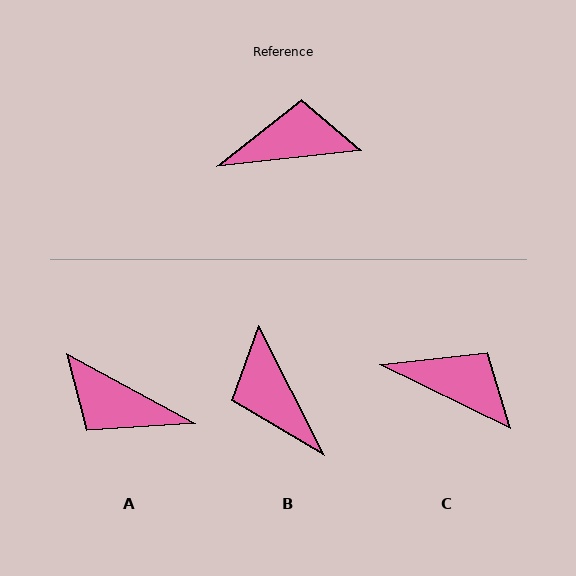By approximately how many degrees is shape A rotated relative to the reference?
Approximately 145 degrees counter-clockwise.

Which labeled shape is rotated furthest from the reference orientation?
A, about 145 degrees away.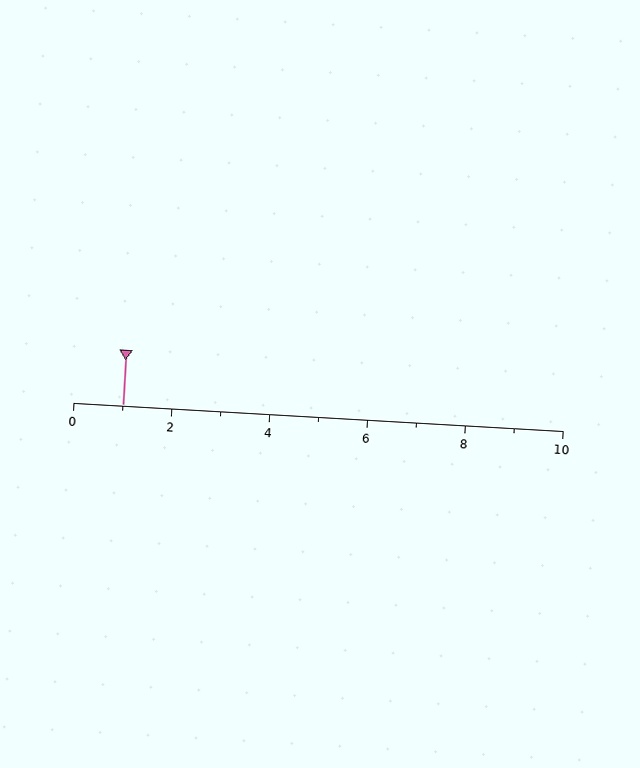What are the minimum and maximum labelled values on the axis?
The axis runs from 0 to 10.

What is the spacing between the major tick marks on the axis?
The major ticks are spaced 2 apart.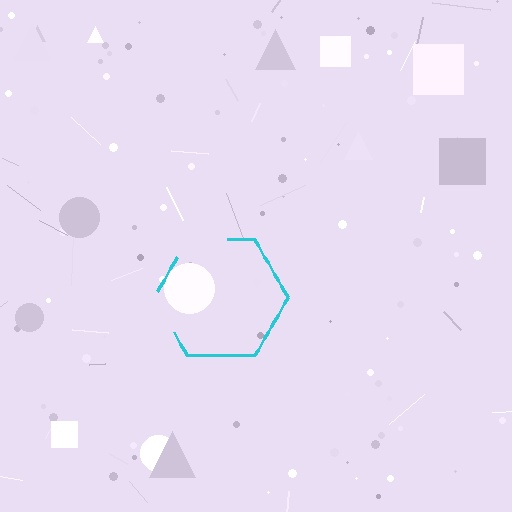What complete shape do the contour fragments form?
The contour fragments form a hexagon.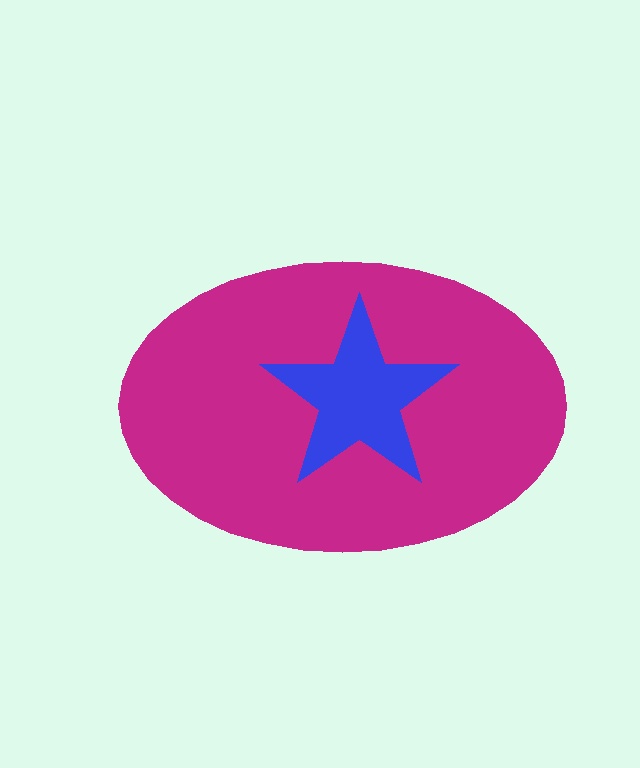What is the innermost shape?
The blue star.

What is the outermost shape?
The magenta ellipse.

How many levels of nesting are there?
2.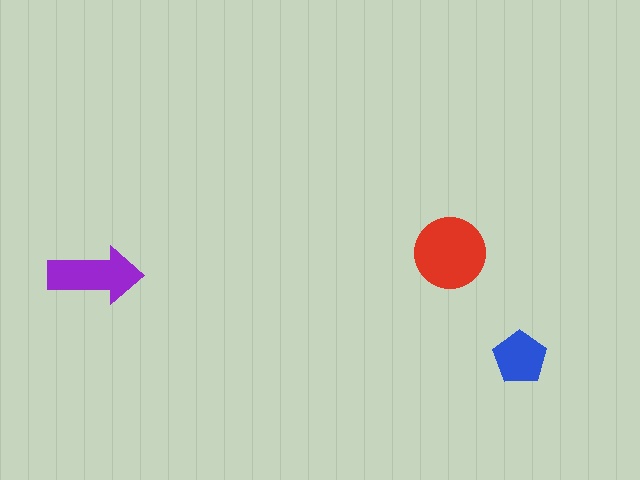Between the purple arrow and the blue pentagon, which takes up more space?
The purple arrow.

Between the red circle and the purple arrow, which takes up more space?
The red circle.